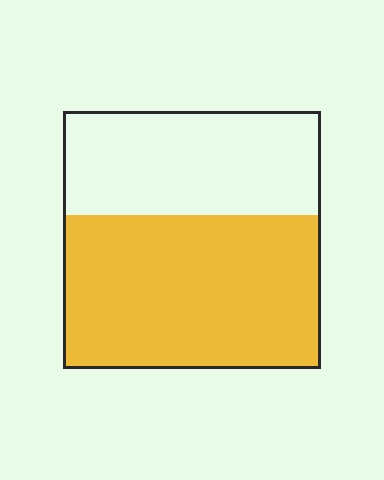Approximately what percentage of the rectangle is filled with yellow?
Approximately 60%.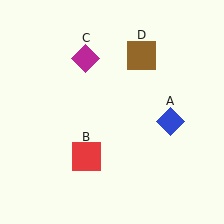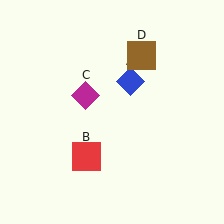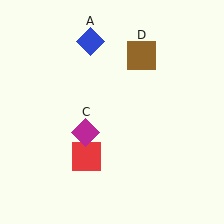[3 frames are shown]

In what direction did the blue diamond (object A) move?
The blue diamond (object A) moved up and to the left.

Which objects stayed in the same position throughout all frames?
Red square (object B) and brown square (object D) remained stationary.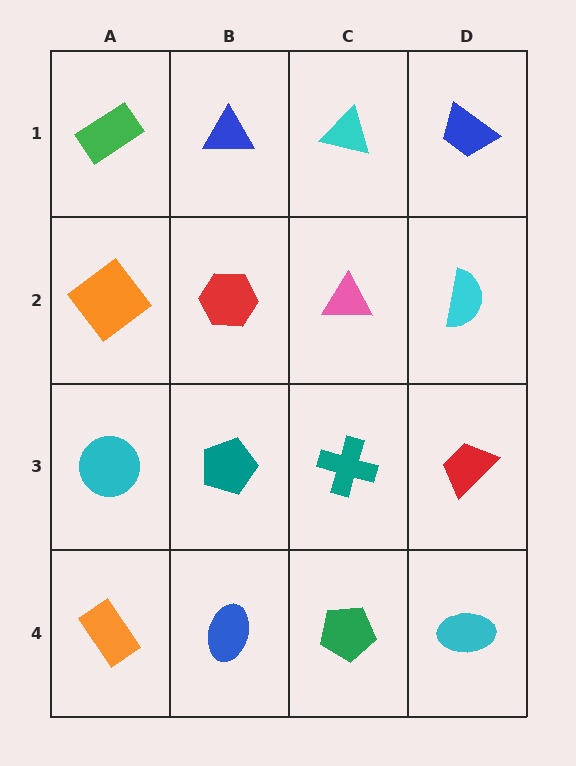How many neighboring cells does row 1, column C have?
3.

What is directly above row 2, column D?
A blue trapezoid.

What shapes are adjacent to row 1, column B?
A red hexagon (row 2, column B), a green rectangle (row 1, column A), a cyan triangle (row 1, column C).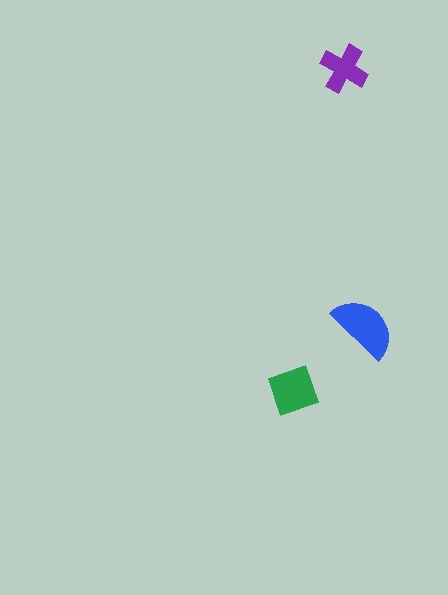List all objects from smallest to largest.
The purple cross, the green diamond, the blue semicircle.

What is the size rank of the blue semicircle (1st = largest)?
1st.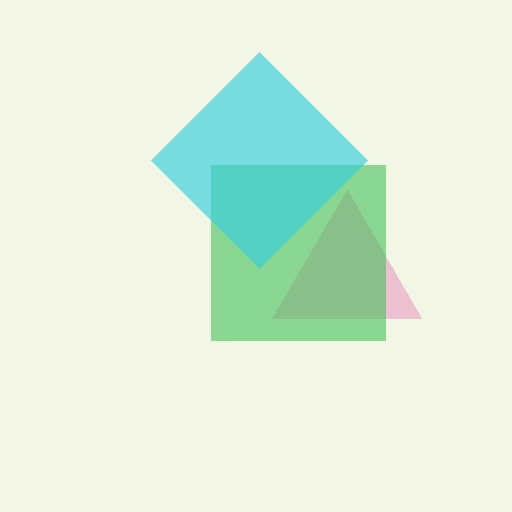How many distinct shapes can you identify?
There are 3 distinct shapes: a pink triangle, a green square, a cyan diamond.